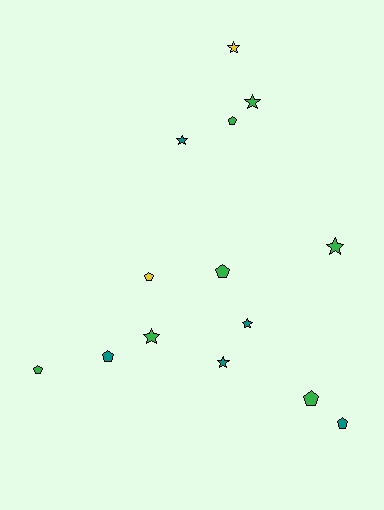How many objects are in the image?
There are 14 objects.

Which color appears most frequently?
Green, with 7 objects.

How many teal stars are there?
There are 3 teal stars.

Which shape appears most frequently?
Star, with 7 objects.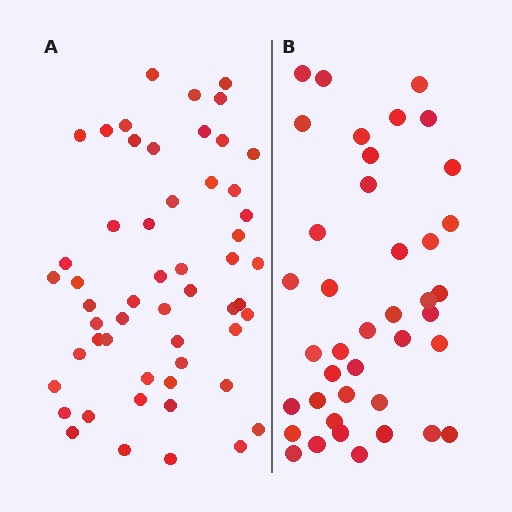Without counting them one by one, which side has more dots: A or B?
Region A (the left region) has more dots.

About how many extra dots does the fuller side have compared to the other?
Region A has approximately 15 more dots than region B.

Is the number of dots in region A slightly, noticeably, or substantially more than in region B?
Region A has noticeably more, but not dramatically so. The ratio is roughly 1.4 to 1.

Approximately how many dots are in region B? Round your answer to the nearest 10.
About 40 dots.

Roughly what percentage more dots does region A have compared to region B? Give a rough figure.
About 35% more.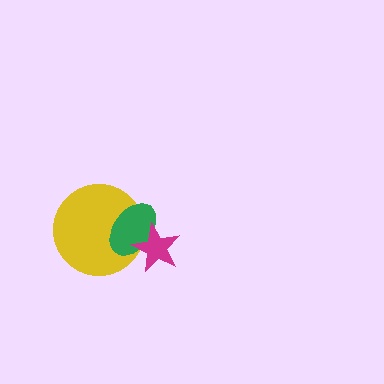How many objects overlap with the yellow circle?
2 objects overlap with the yellow circle.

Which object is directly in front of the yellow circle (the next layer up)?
The green ellipse is directly in front of the yellow circle.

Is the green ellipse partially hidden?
Yes, it is partially covered by another shape.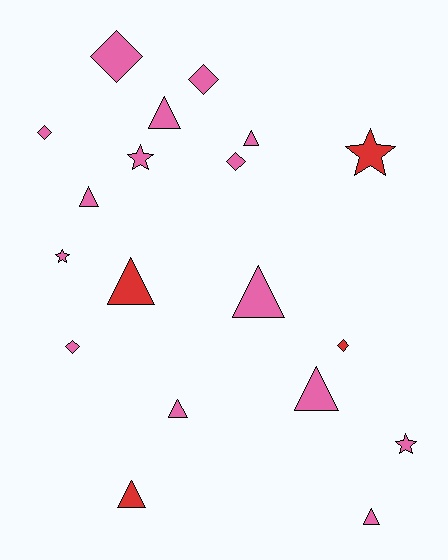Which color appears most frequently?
Pink, with 15 objects.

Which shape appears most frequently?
Triangle, with 9 objects.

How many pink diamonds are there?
There are 5 pink diamonds.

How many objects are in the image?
There are 19 objects.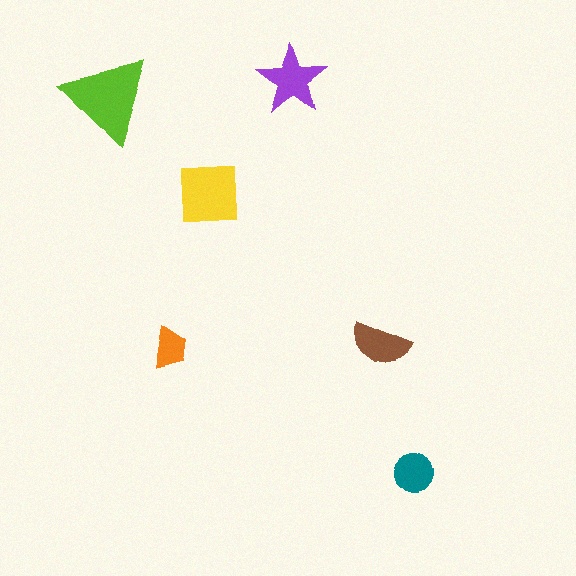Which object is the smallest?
The orange trapezoid.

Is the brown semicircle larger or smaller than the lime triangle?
Smaller.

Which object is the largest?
The lime triangle.